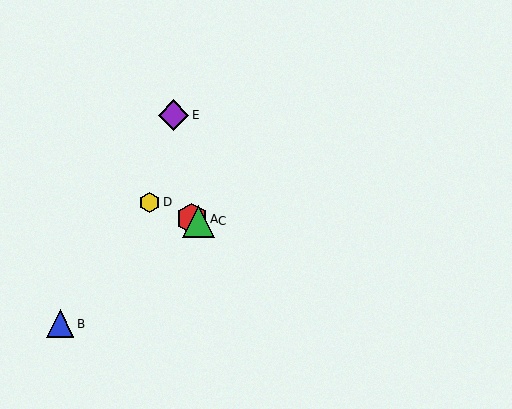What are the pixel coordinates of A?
Object A is at (192, 219).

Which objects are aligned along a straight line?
Objects A, C, D are aligned along a straight line.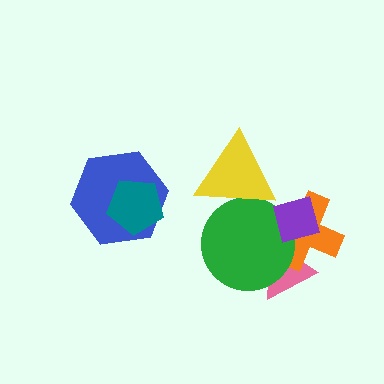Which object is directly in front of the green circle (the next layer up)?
The purple square is directly in front of the green circle.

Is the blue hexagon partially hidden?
Yes, it is partially covered by another shape.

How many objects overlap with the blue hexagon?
1 object overlaps with the blue hexagon.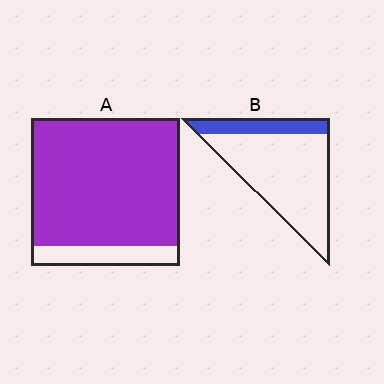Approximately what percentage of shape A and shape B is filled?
A is approximately 85% and B is approximately 20%.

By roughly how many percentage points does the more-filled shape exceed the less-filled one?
By roughly 65 percentage points (A over B).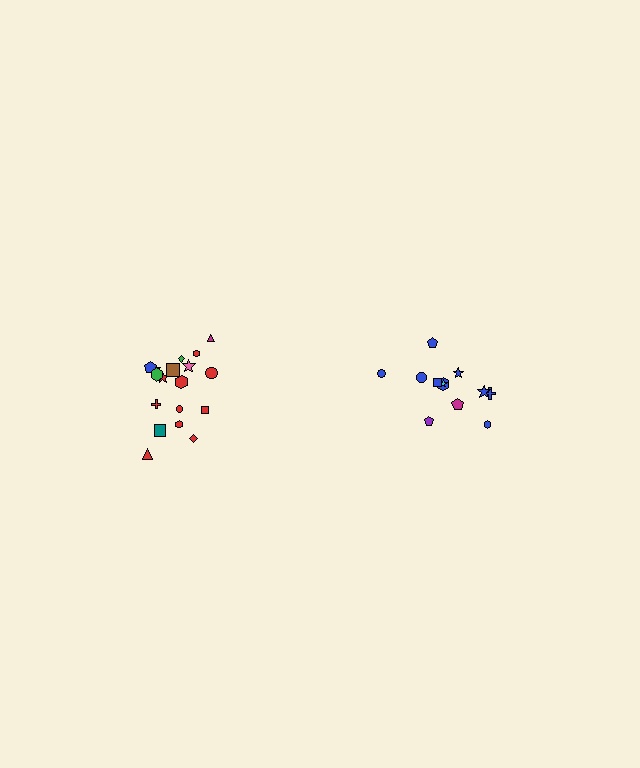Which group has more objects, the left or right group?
The left group.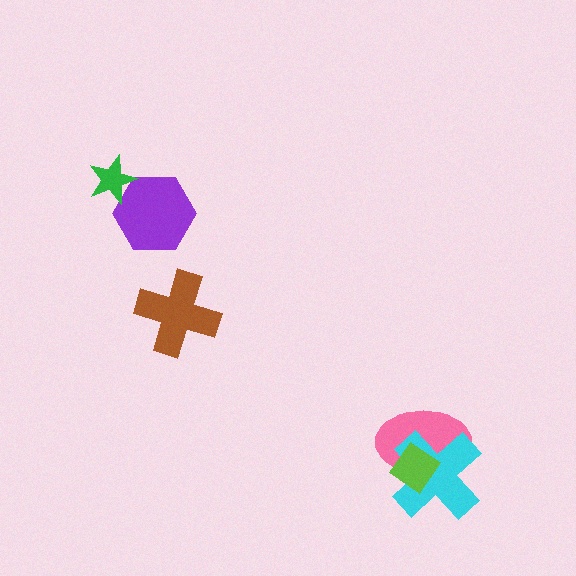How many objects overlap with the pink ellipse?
2 objects overlap with the pink ellipse.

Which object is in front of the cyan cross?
The lime diamond is in front of the cyan cross.